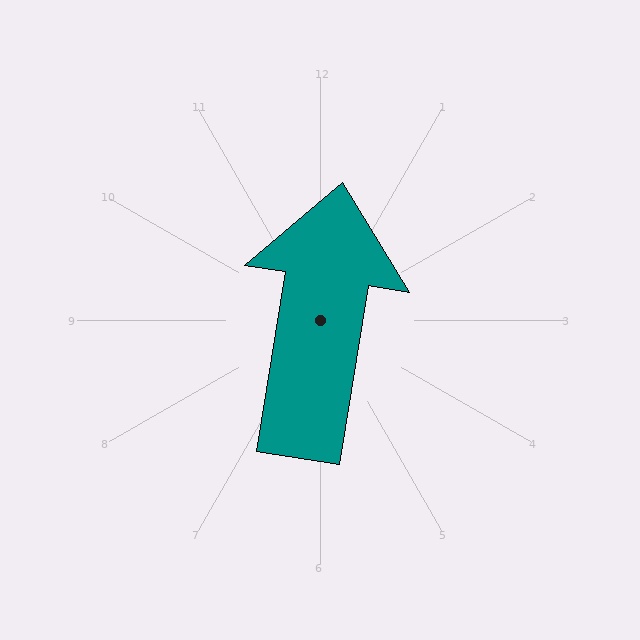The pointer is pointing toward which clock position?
Roughly 12 o'clock.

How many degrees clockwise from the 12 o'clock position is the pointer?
Approximately 9 degrees.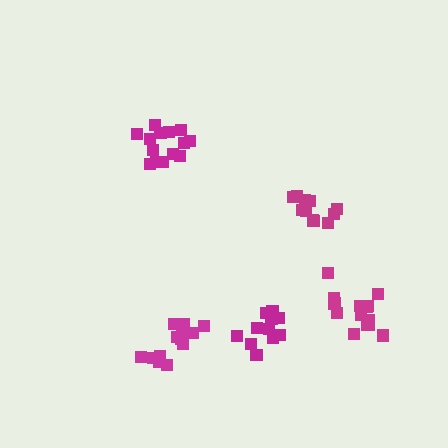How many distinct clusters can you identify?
There are 5 distinct clusters.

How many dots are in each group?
Group 1: 14 dots, Group 2: 11 dots, Group 3: 15 dots, Group 4: 12 dots, Group 5: 14 dots (66 total).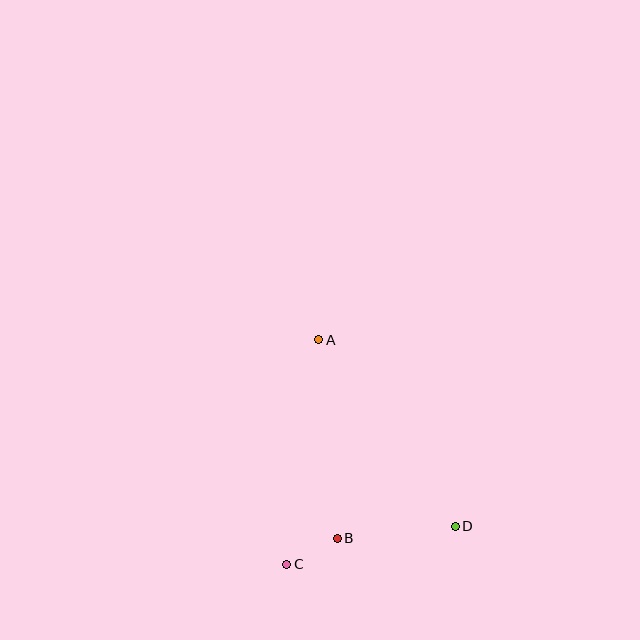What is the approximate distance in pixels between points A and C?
The distance between A and C is approximately 227 pixels.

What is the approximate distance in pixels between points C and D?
The distance between C and D is approximately 173 pixels.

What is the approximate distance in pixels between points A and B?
The distance between A and B is approximately 200 pixels.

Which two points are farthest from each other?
Points A and D are farthest from each other.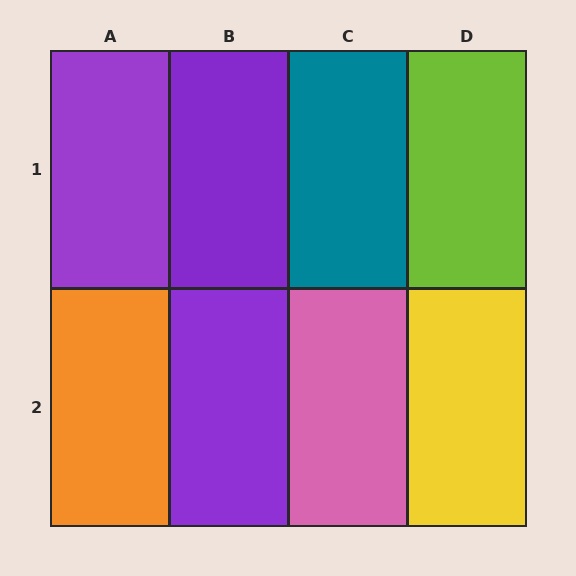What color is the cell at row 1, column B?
Purple.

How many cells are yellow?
1 cell is yellow.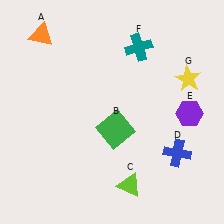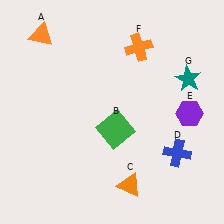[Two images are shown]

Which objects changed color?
C changed from lime to orange. F changed from teal to orange. G changed from yellow to teal.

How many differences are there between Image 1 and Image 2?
There are 3 differences between the two images.